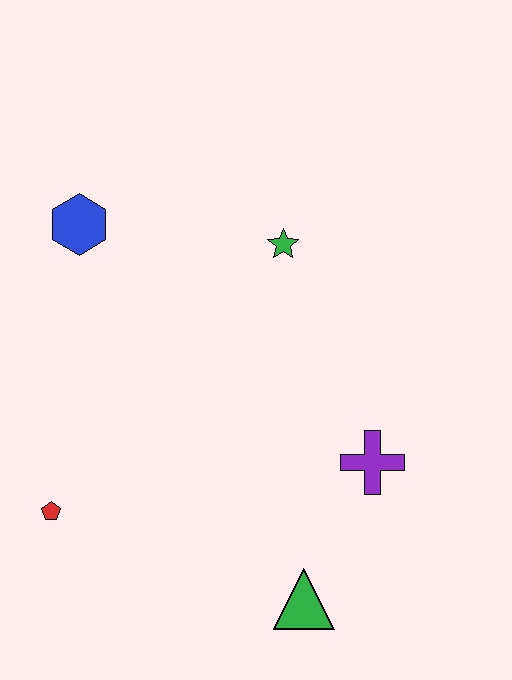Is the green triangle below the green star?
Yes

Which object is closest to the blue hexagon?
The green star is closest to the blue hexagon.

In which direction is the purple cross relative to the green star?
The purple cross is below the green star.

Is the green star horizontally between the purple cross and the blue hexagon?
Yes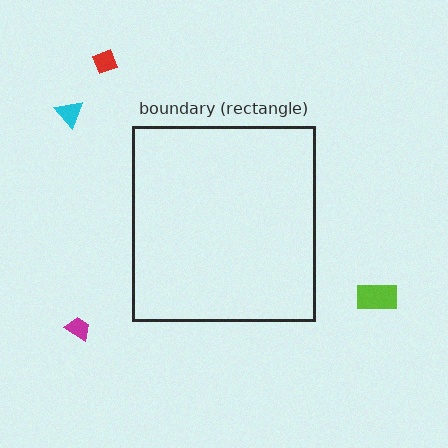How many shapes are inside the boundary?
0 inside, 4 outside.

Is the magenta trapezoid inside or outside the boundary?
Outside.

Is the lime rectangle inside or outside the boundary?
Outside.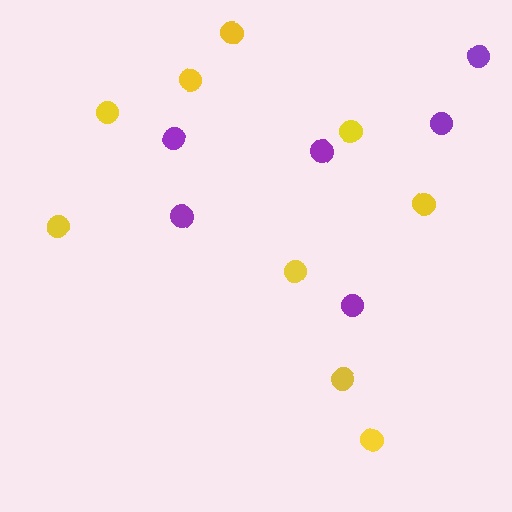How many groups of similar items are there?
There are 2 groups: one group of yellow circles (9) and one group of purple circles (6).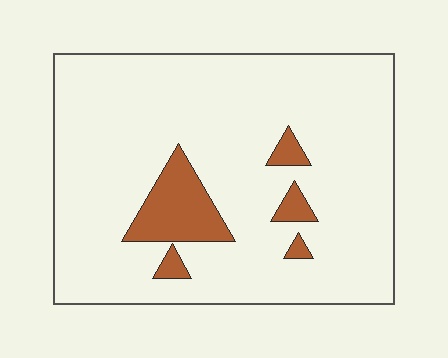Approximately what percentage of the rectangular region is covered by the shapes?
Approximately 10%.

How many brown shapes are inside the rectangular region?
5.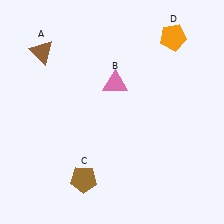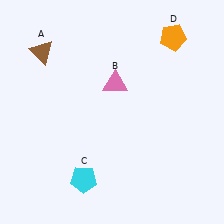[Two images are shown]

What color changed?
The pentagon (C) changed from brown in Image 1 to cyan in Image 2.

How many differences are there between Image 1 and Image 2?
There is 1 difference between the two images.